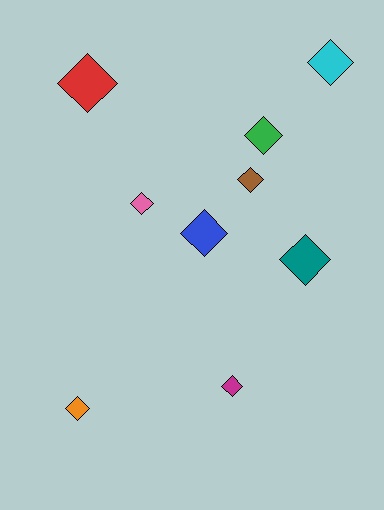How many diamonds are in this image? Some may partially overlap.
There are 9 diamonds.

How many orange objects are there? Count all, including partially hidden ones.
There is 1 orange object.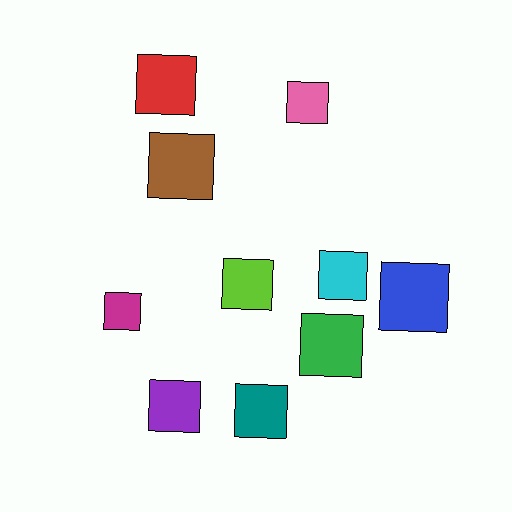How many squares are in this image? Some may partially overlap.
There are 10 squares.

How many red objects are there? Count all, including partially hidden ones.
There is 1 red object.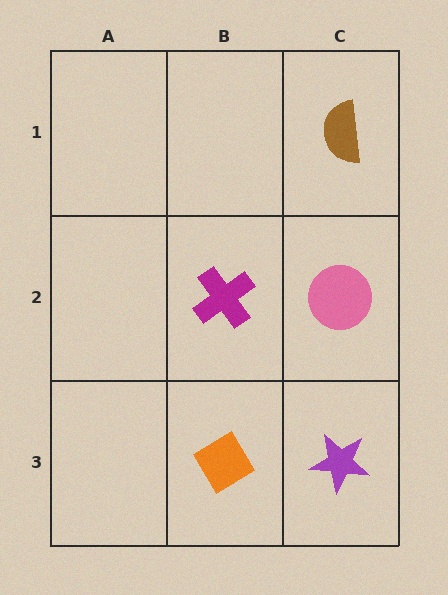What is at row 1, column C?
A brown semicircle.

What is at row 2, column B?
A magenta cross.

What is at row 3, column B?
An orange diamond.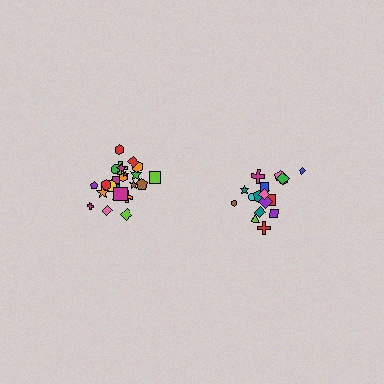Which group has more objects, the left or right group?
The left group.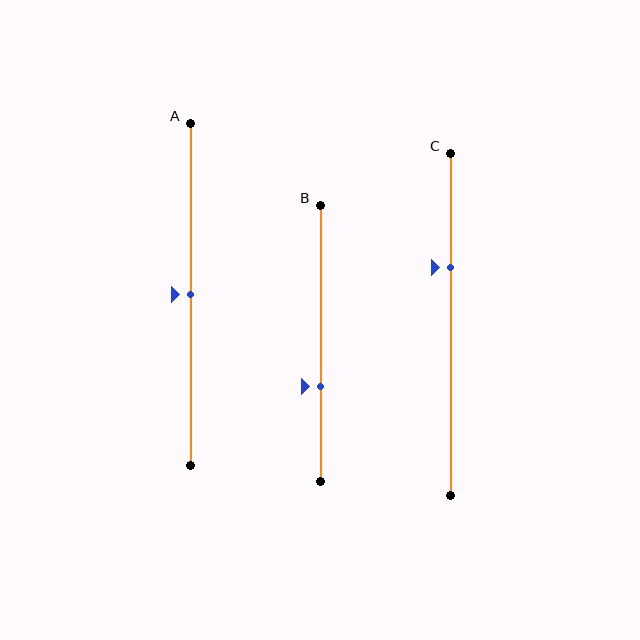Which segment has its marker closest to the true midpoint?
Segment A has its marker closest to the true midpoint.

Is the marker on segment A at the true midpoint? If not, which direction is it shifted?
Yes, the marker on segment A is at the true midpoint.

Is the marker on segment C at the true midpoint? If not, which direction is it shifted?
No, the marker on segment C is shifted upward by about 17% of the segment length.